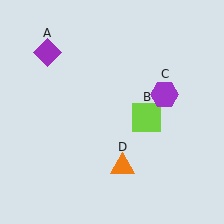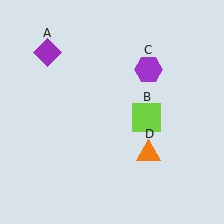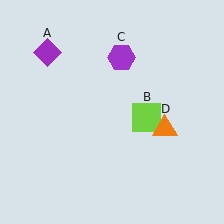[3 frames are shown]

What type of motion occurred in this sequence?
The purple hexagon (object C), orange triangle (object D) rotated counterclockwise around the center of the scene.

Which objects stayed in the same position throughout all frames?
Purple diamond (object A) and lime square (object B) remained stationary.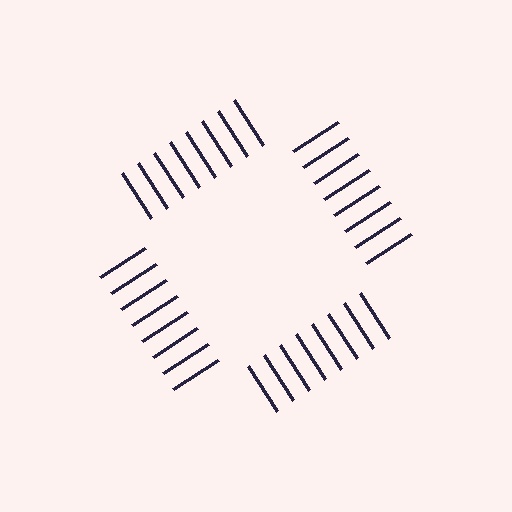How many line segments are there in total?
32 — 8 along each of the 4 edges.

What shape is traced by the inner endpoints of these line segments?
An illusory square — the line segments terminate on its edges but no continuous stroke is drawn.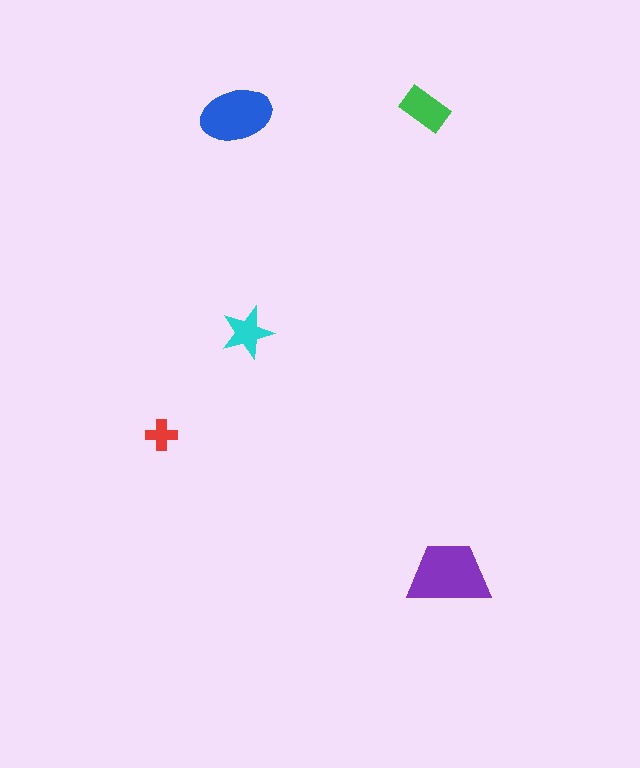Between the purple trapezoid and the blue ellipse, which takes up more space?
The purple trapezoid.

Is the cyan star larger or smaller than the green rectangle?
Smaller.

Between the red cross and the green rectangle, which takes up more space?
The green rectangle.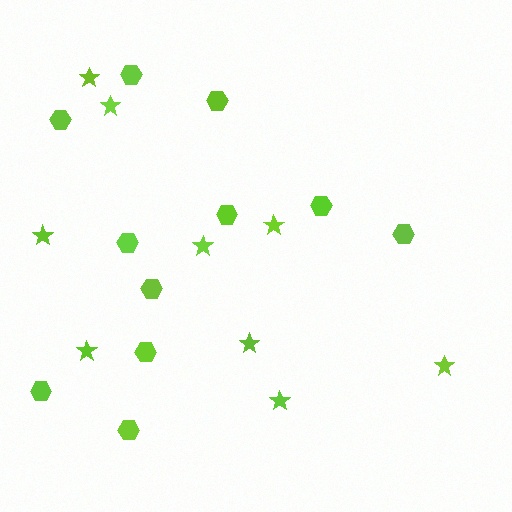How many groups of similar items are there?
There are 2 groups: one group of stars (9) and one group of hexagons (11).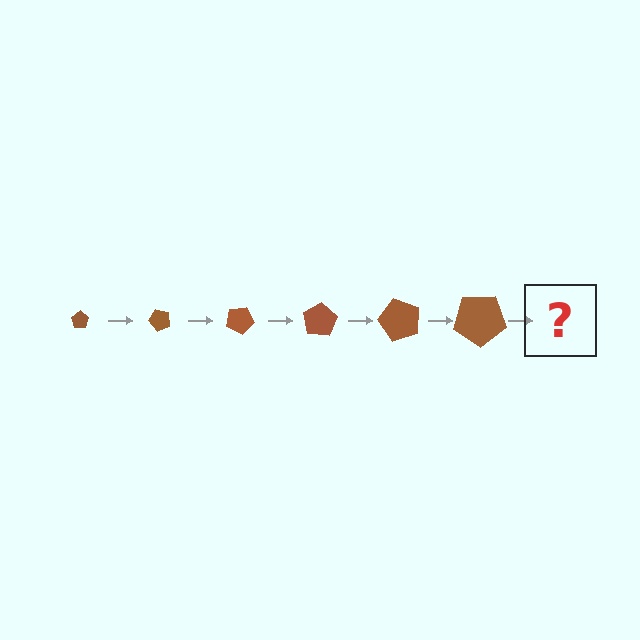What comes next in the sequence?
The next element should be a pentagon, larger than the previous one and rotated 300 degrees from the start.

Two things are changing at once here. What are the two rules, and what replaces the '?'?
The two rules are that the pentagon grows larger each step and it rotates 50 degrees each step. The '?' should be a pentagon, larger than the previous one and rotated 300 degrees from the start.